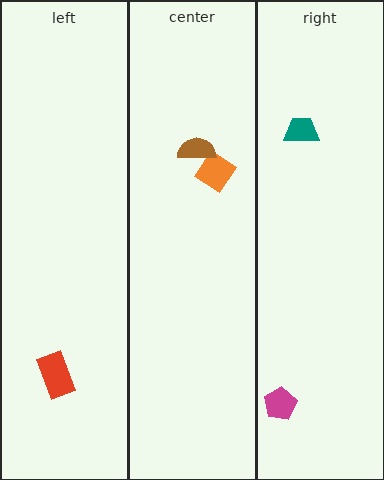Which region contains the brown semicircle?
The center region.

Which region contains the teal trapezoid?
The right region.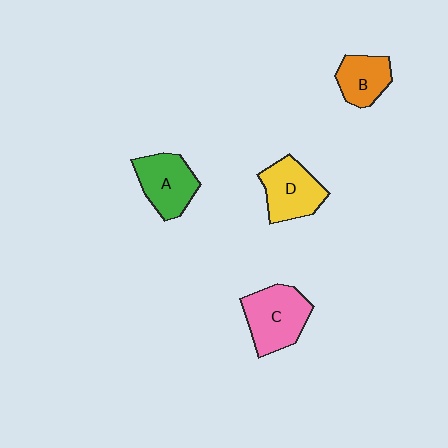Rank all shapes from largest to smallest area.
From largest to smallest: C (pink), D (yellow), A (green), B (orange).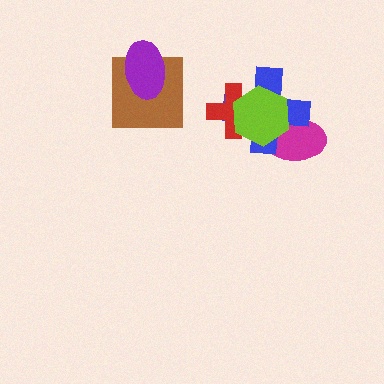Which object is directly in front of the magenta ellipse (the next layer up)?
The blue cross is directly in front of the magenta ellipse.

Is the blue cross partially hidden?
Yes, it is partially covered by another shape.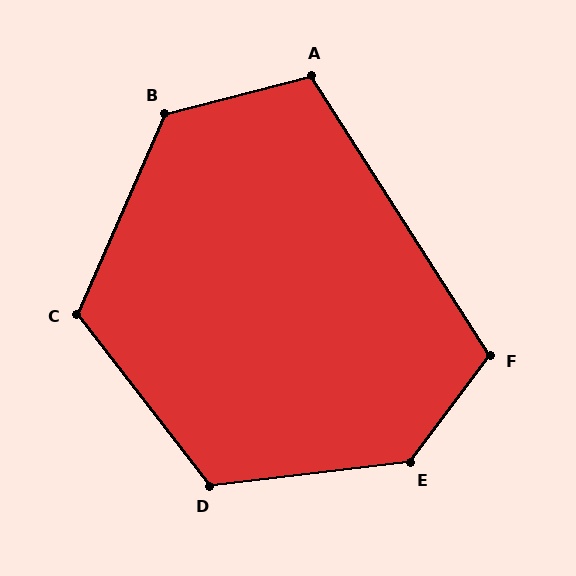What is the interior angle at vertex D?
Approximately 121 degrees (obtuse).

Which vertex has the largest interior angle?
E, at approximately 133 degrees.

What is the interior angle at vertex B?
Approximately 128 degrees (obtuse).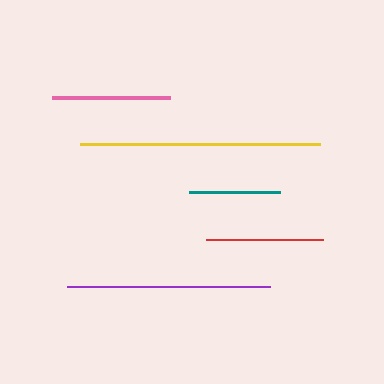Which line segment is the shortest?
The teal line is the shortest at approximately 90 pixels.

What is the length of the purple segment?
The purple segment is approximately 203 pixels long.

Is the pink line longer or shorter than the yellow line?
The yellow line is longer than the pink line.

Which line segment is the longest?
The yellow line is the longest at approximately 240 pixels.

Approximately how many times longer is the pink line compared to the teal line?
The pink line is approximately 1.3 times the length of the teal line.